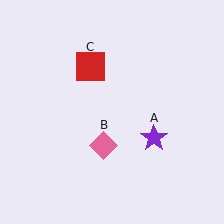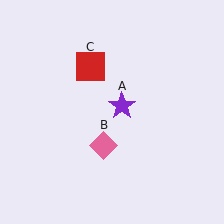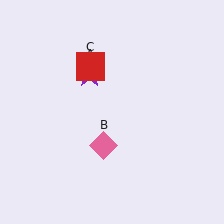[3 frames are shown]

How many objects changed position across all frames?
1 object changed position: purple star (object A).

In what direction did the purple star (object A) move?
The purple star (object A) moved up and to the left.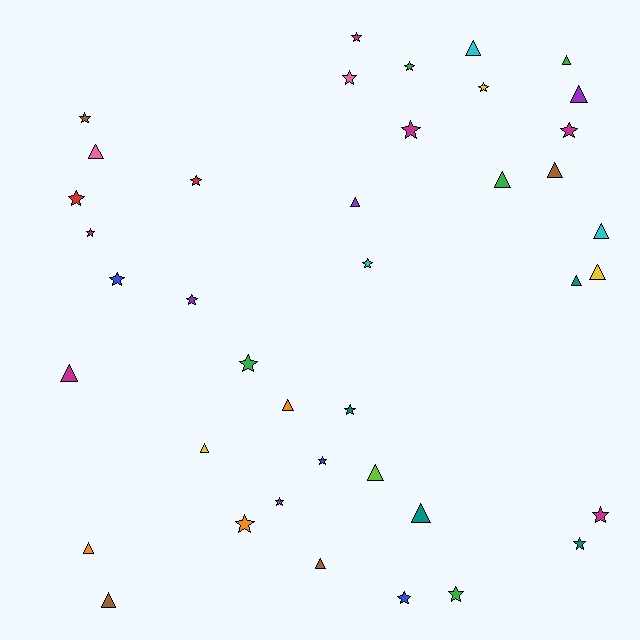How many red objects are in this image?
There are 2 red objects.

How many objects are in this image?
There are 40 objects.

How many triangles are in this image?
There are 18 triangles.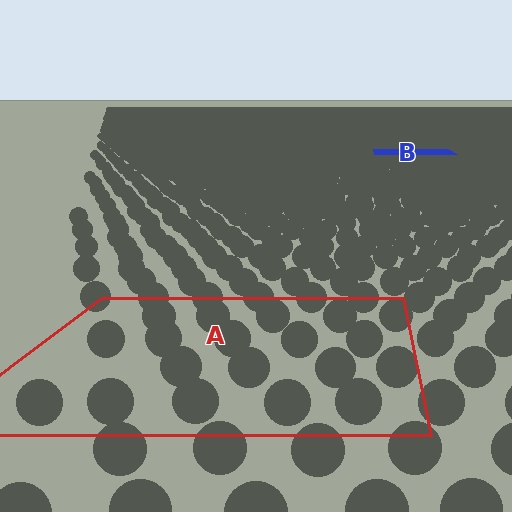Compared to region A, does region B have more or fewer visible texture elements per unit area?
Region B has more texture elements per unit area — they are packed more densely because it is farther away.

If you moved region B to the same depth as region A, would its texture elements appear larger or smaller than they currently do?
They would appear larger. At a closer depth, the same texture elements are projected at a bigger on-screen size.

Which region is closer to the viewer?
Region A is closer. The texture elements there are larger and more spread out.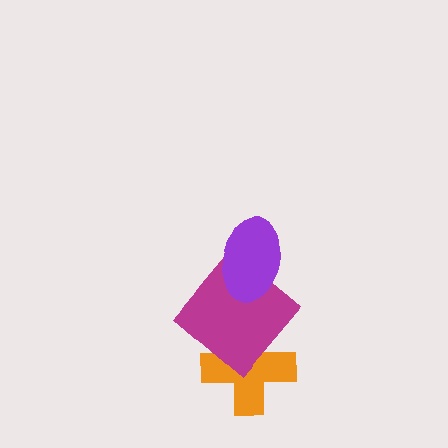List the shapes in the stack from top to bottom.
From top to bottom: the purple ellipse, the magenta diamond, the orange cross.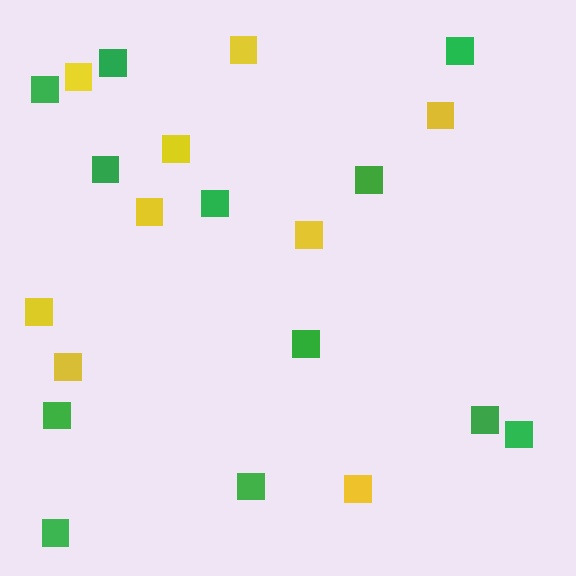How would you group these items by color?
There are 2 groups: one group of green squares (12) and one group of yellow squares (9).